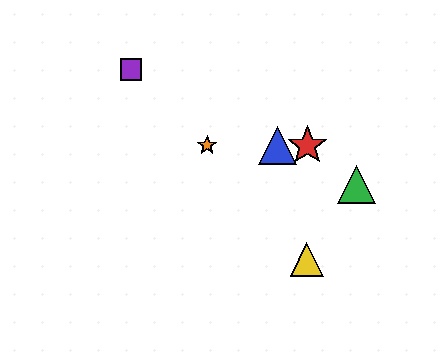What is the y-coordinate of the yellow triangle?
The yellow triangle is at y≈259.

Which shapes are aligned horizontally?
The red star, the blue triangle, the orange star are aligned horizontally.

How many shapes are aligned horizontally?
3 shapes (the red star, the blue triangle, the orange star) are aligned horizontally.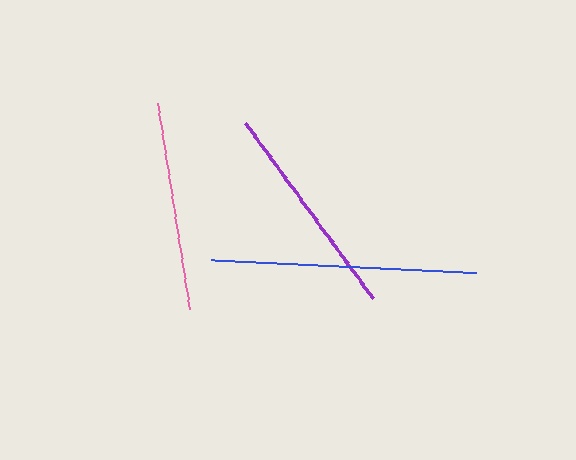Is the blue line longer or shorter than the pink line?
The blue line is longer than the pink line.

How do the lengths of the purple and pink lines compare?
The purple and pink lines are approximately the same length.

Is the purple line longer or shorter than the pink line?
The purple line is longer than the pink line.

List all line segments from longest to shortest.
From longest to shortest: blue, purple, pink.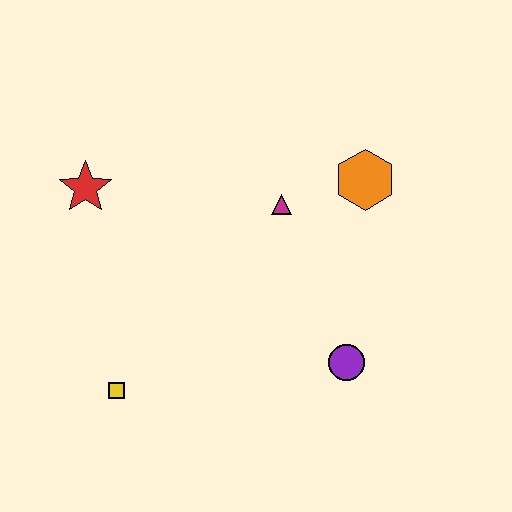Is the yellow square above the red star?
No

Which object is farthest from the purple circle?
The red star is farthest from the purple circle.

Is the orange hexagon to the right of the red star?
Yes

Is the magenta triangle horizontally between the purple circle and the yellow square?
Yes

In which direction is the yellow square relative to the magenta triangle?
The yellow square is below the magenta triangle.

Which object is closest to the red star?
The magenta triangle is closest to the red star.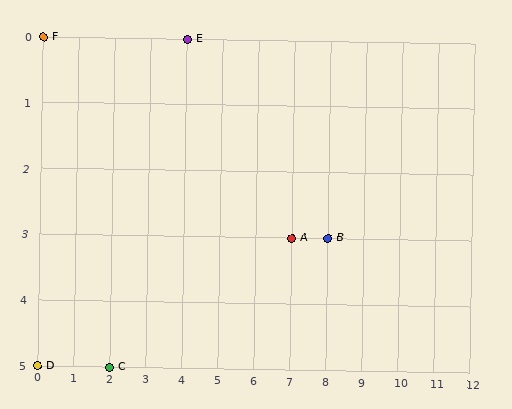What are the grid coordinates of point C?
Point C is at grid coordinates (2, 5).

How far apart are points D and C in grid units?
Points D and C are 2 columns apart.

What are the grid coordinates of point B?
Point B is at grid coordinates (8, 3).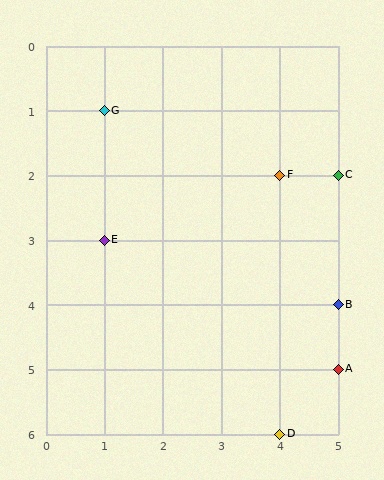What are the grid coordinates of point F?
Point F is at grid coordinates (4, 2).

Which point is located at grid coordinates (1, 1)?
Point G is at (1, 1).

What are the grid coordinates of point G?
Point G is at grid coordinates (1, 1).